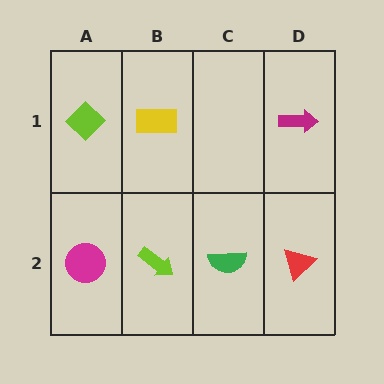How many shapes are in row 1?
3 shapes.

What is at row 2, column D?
A red triangle.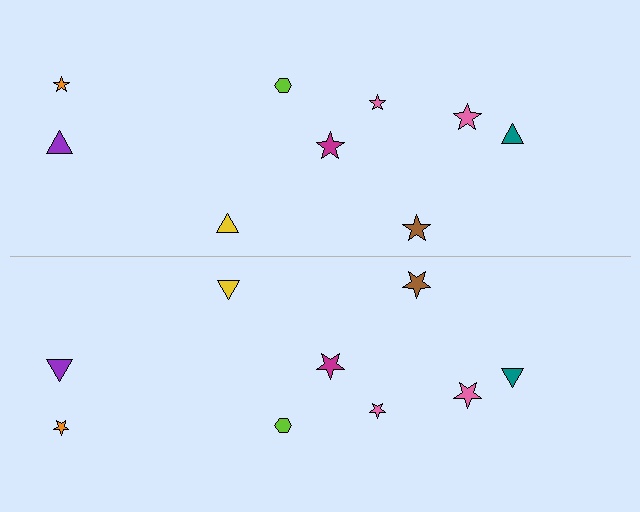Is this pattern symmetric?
Yes, this pattern has bilateral (reflection) symmetry.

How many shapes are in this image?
There are 18 shapes in this image.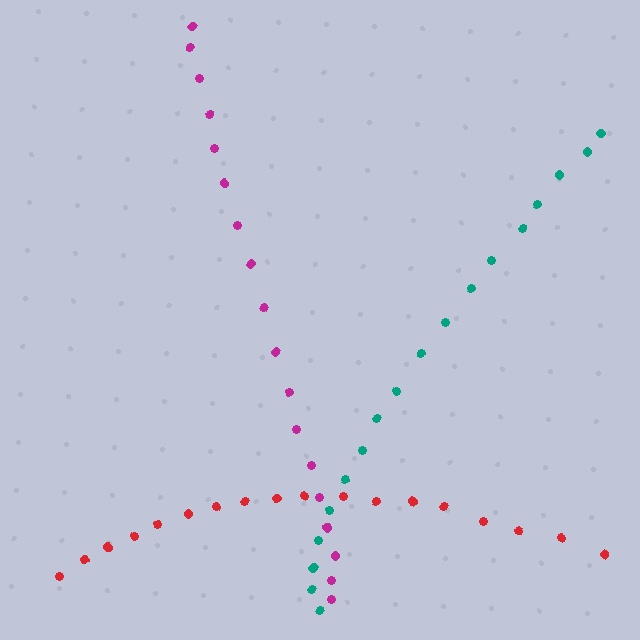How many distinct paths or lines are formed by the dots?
There are 3 distinct paths.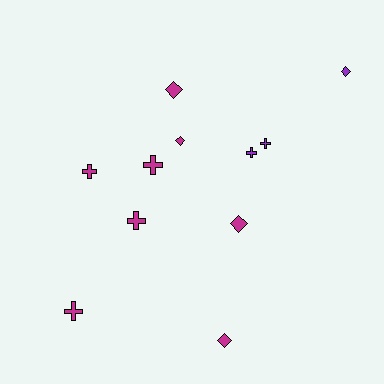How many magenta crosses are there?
There are 4 magenta crosses.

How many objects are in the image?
There are 11 objects.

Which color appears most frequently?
Magenta, with 8 objects.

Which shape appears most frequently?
Cross, with 6 objects.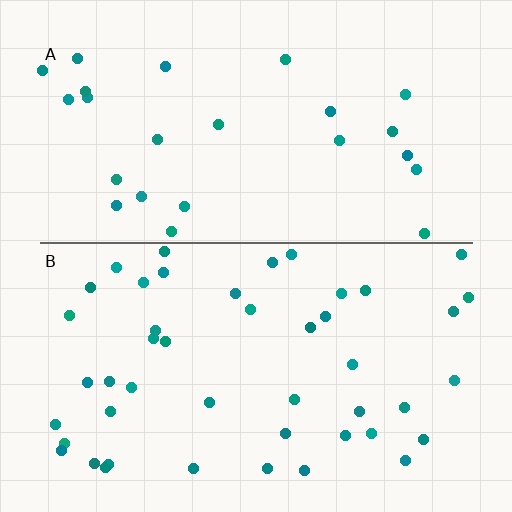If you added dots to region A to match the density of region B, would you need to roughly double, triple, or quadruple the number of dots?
Approximately double.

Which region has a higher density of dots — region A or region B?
B (the bottom).